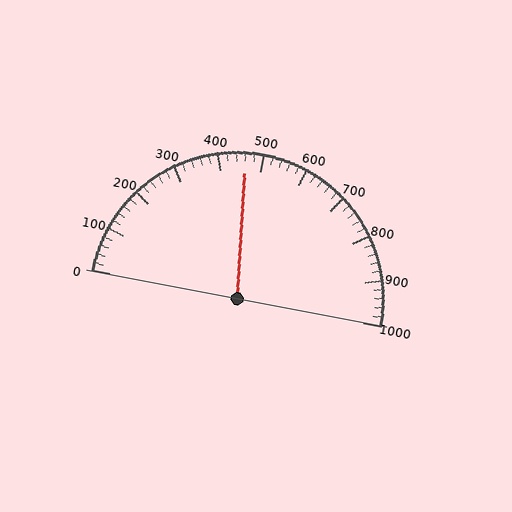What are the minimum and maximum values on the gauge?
The gauge ranges from 0 to 1000.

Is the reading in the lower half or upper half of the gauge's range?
The reading is in the lower half of the range (0 to 1000).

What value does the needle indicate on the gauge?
The needle indicates approximately 460.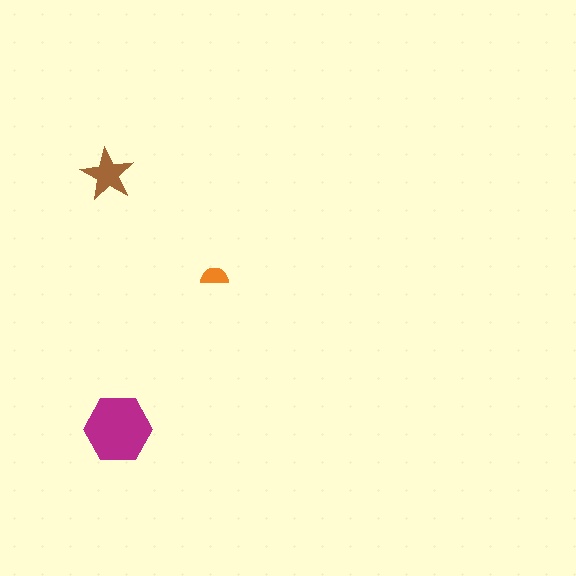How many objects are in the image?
There are 3 objects in the image.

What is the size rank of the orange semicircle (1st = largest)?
3rd.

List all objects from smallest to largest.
The orange semicircle, the brown star, the magenta hexagon.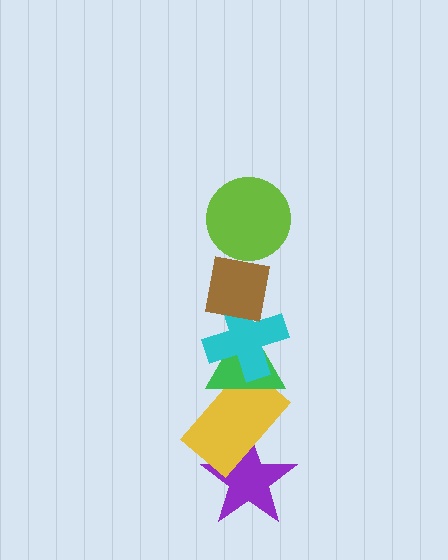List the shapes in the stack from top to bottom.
From top to bottom: the lime circle, the brown square, the cyan cross, the green triangle, the yellow rectangle, the purple star.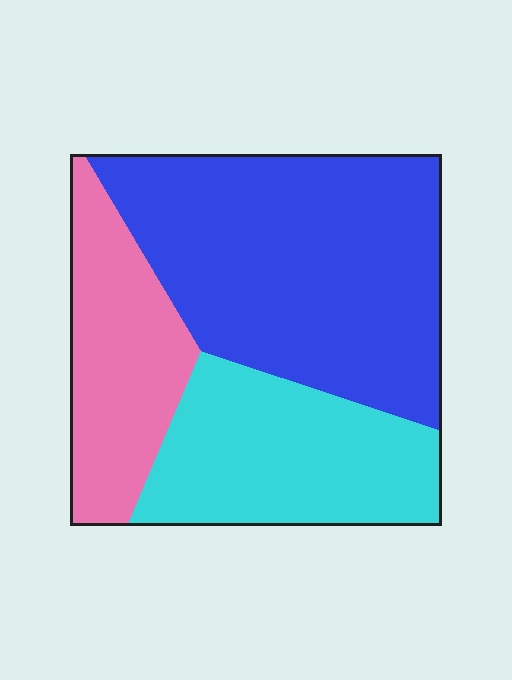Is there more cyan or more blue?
Blue.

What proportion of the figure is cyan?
Cyan covers about 30% of the figure.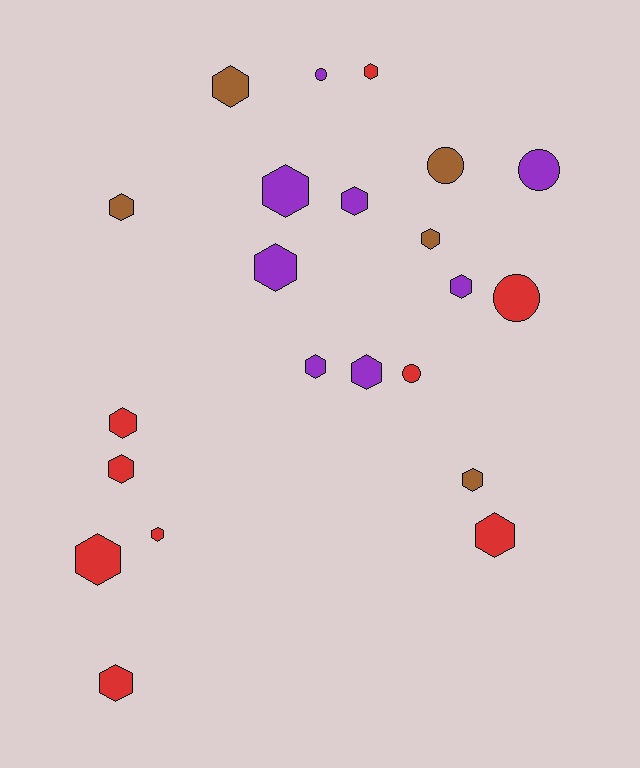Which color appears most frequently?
Red, with 9 objects.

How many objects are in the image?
There are 22 objects.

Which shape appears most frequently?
Hexagon, with 17 objects.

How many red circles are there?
There are 2 red circles.